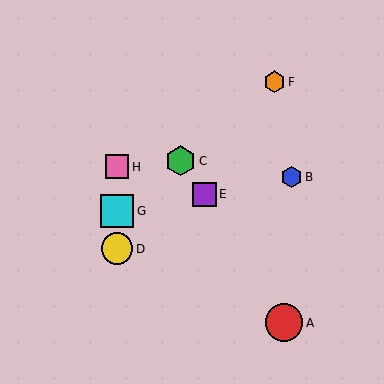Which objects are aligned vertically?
Objects D, G, H are aligned vertically.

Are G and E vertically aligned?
No, G is at x≈117 and E is at x≈204.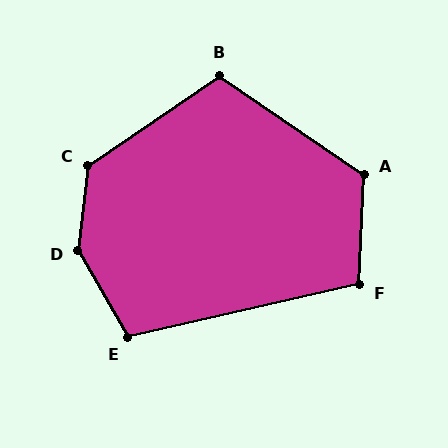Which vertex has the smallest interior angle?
F, at approximately 105 degrees.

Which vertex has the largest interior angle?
D, at approximately 144 degrees.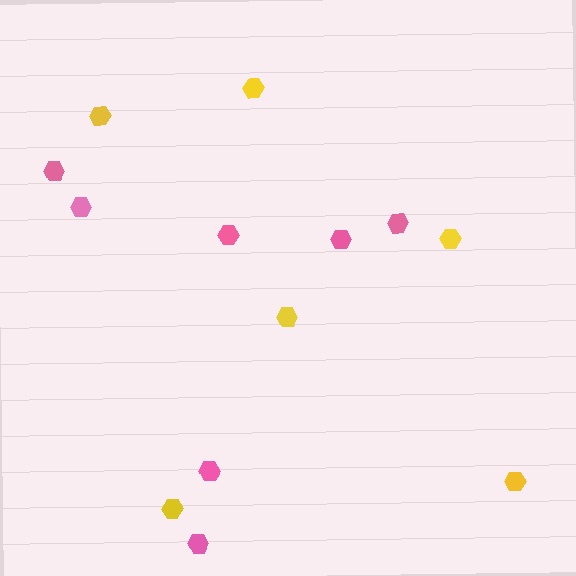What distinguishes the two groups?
There are 2 groups: one group of pink hexagons (7) and one group of yellow hexagons (6).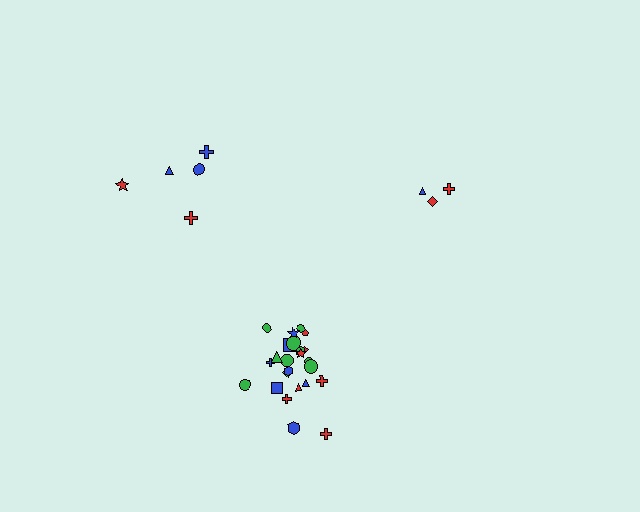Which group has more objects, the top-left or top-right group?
The top-left group.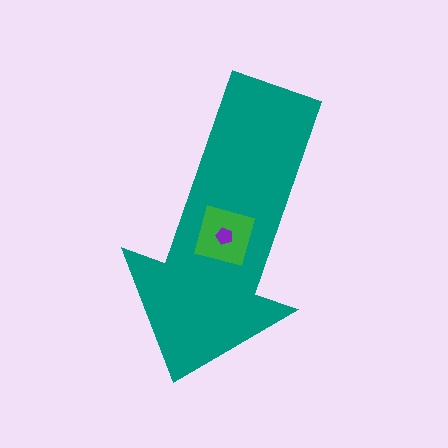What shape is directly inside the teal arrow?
The green square.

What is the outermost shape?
The teal arrow.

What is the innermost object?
The purple pentagon.